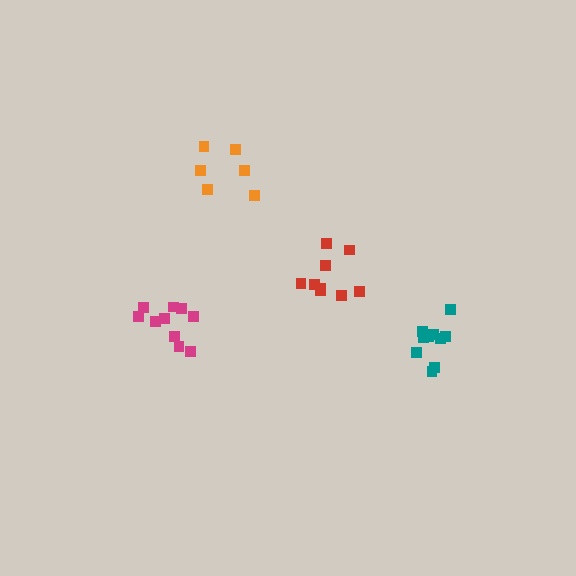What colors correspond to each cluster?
The clusters are colored: magenta, teal, orange, red.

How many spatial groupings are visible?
There are 4 spatial groupings.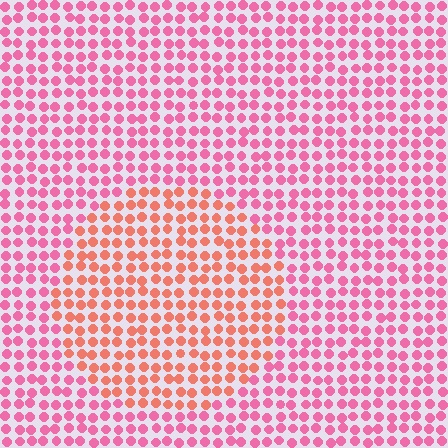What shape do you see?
I see a circle.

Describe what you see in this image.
The image is filled with small pink elements in a uniform arrangement. A circle-shaped region is visible where the elements are tinted to a slightly different hue, forming a subtle color boundary.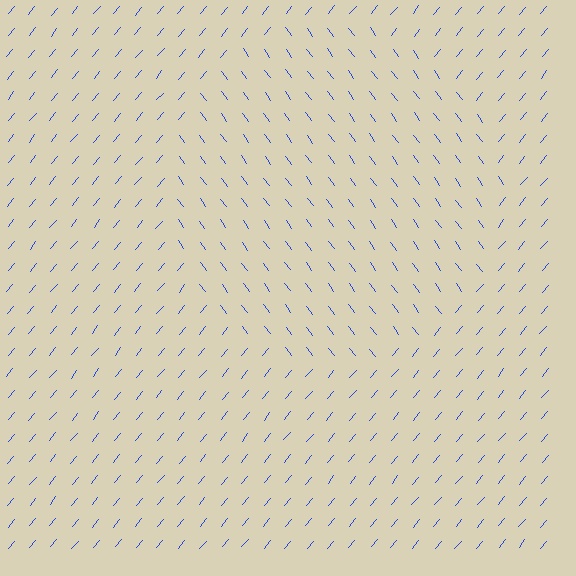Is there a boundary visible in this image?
Yes, there is a texture boundary formed by a change in line orientation.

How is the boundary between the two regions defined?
The boundary is defined purely by a change in line orientation (approximately 76 degrees difference). All lines are the same color and thickness.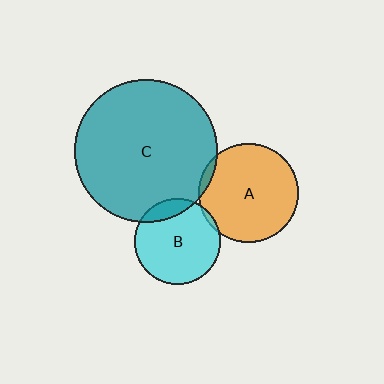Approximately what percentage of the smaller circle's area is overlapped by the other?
Approximately 15%.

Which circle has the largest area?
Circle C (teal).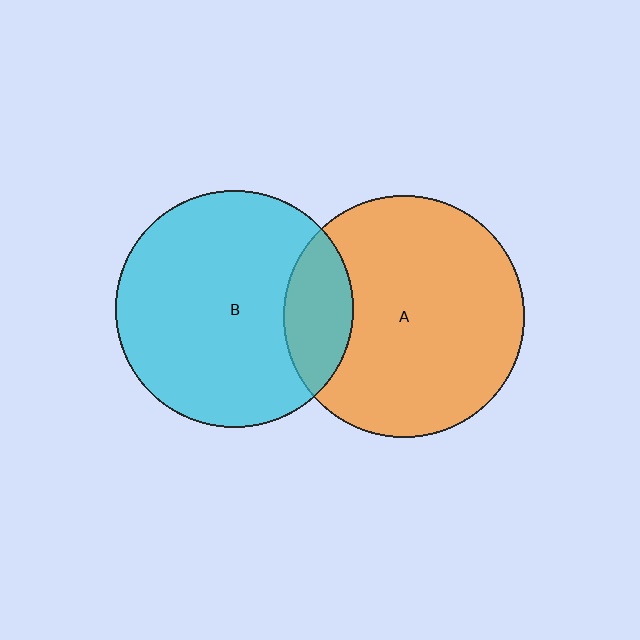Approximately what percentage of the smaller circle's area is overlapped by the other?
Approximately 20%.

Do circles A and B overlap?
Yes.